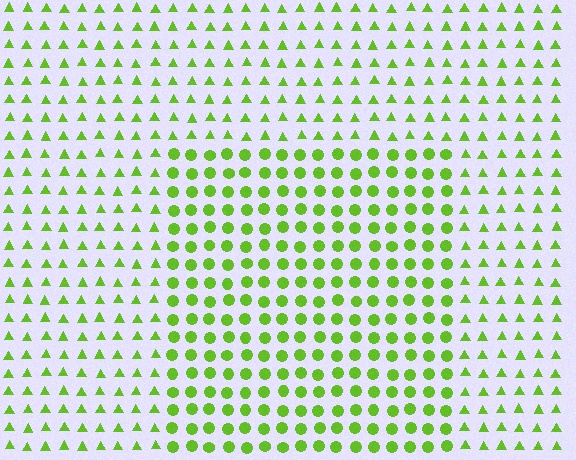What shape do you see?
I see a rectangle.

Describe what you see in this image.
The image is filled with small lime elements arranged in a uniform grid. A rectangle-shaped region contains circles, while the surrounding area contains triangles. The boundary is defined purely by the change in element shape.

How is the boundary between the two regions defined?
The boundary is defined by a change in element shape: circles inside vs. triangles outside. All elements share the same color and spacing.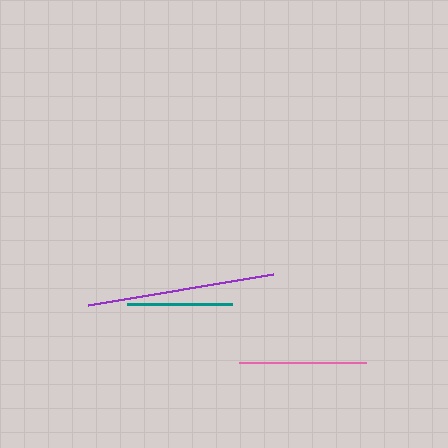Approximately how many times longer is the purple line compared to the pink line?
The purple line is approximately 1.5 times the length of the pink line.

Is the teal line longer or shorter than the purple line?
The purple line is longer than the teal line.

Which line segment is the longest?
The purple line is the longest at approximately 187 pixels.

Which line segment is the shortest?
The teal line is the shortest at approximately 105 pixels.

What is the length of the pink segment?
The pink segment is approximately 127 pixels long.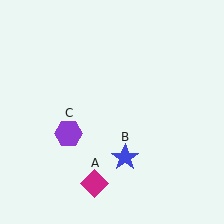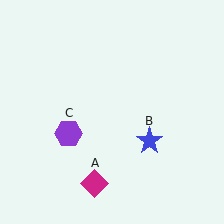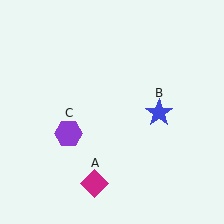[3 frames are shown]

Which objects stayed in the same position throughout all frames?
Magenta diamond (object A) and purple hexagon (object C) remained stationary.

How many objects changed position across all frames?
1 object changed position: blue star (object B).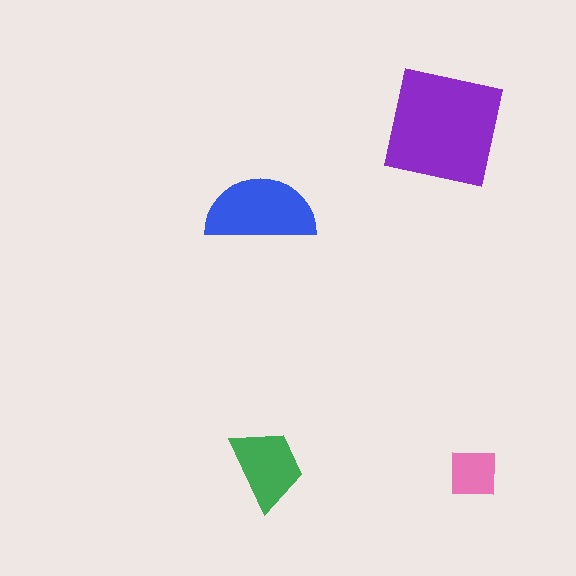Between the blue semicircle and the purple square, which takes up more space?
The purple square.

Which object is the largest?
The purple square.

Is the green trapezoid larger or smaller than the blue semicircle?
Smaller.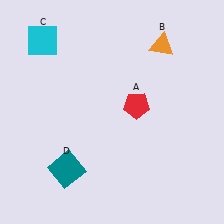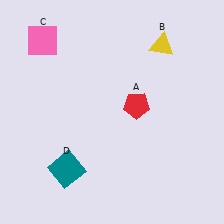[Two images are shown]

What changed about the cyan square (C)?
In Image 1, C is cyan. In Image 2, it changed to pink.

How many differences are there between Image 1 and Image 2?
There are 2 differences between the two images.